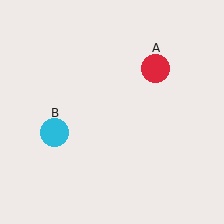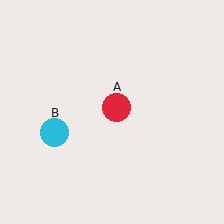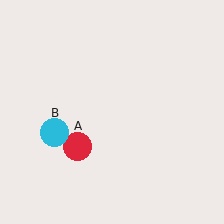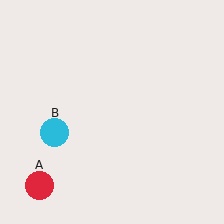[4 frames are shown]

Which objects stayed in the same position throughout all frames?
Cyan circle (object B) remained stationary.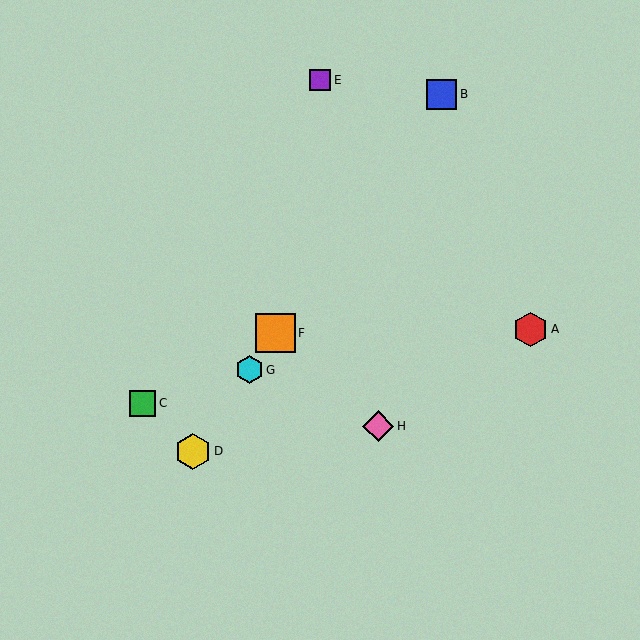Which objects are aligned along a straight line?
Objects B, D, F, G are aligned along a straight line.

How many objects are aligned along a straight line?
4 objects (B, D, F, G) are aligned along a straight line.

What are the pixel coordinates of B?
Object B is at (441, 94).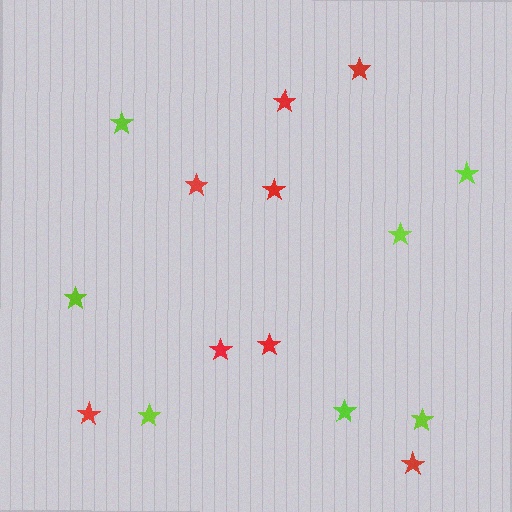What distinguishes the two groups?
There are 2 groups: one group of lime stars (7) and one group of red stars (8).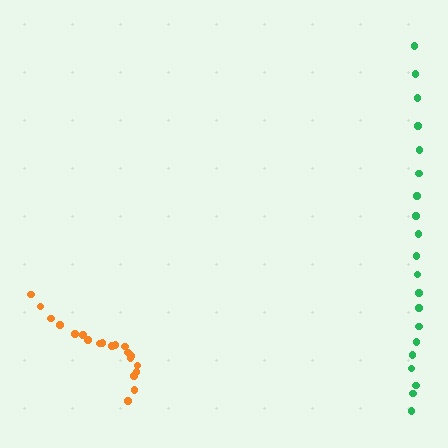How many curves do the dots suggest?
There are 2 distinct paths.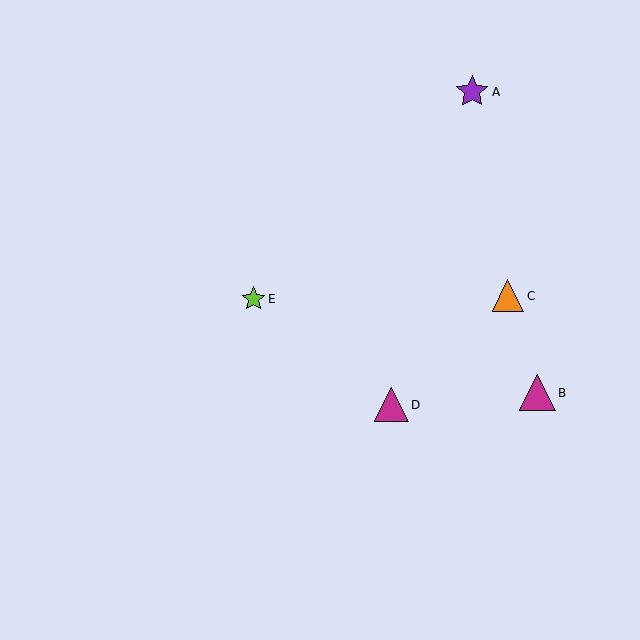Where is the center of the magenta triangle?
The center of the magenta triangle is at (538, 393).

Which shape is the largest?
The magenta triangle (labeled B) is the largest.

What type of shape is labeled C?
Shape C is an orange triangle.